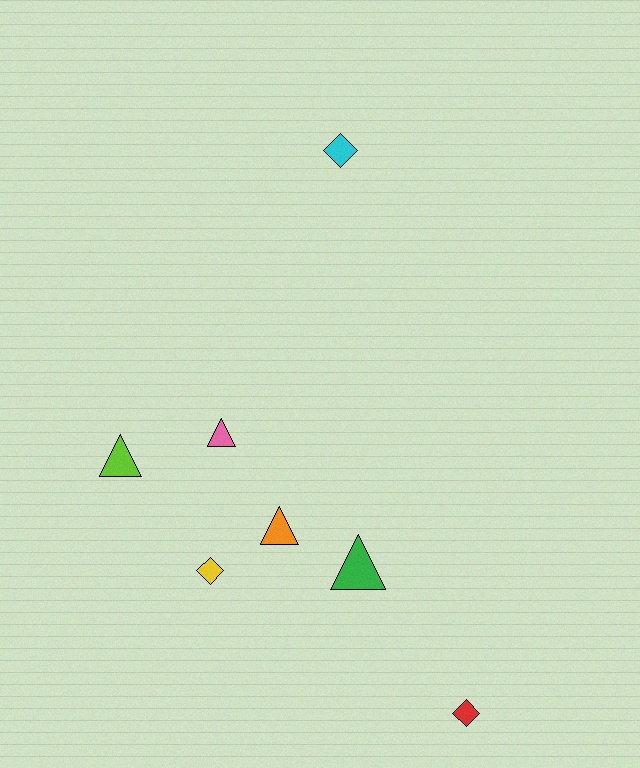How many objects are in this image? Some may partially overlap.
There are 7 objects.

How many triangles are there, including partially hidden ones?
There are 4 triangles.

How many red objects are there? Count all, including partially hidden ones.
There is 1 red object.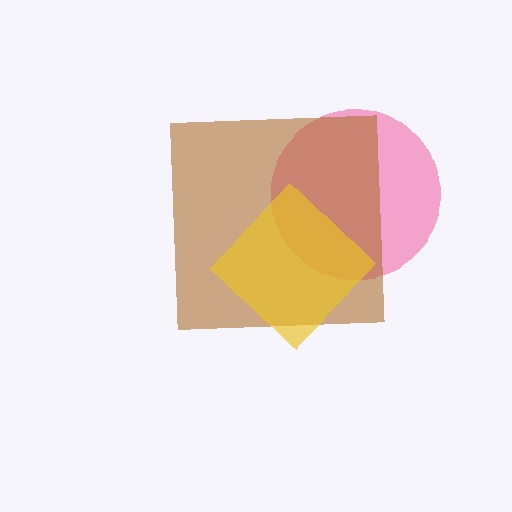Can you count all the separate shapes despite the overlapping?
Yes, there are 3 separate shapes.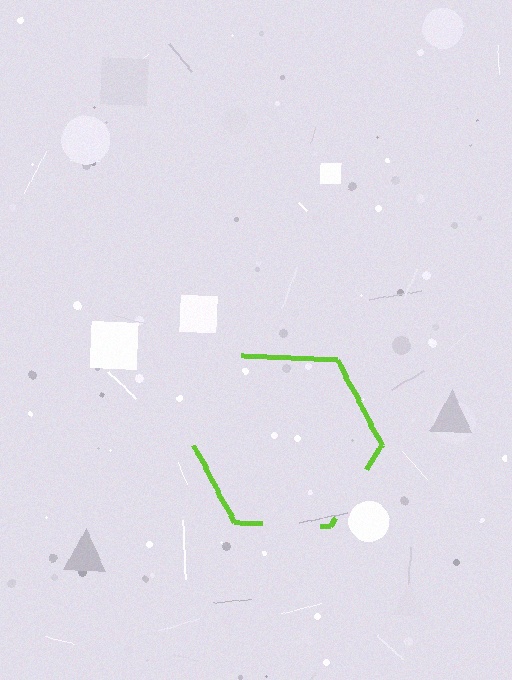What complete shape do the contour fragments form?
The contour fragments form a hexagon.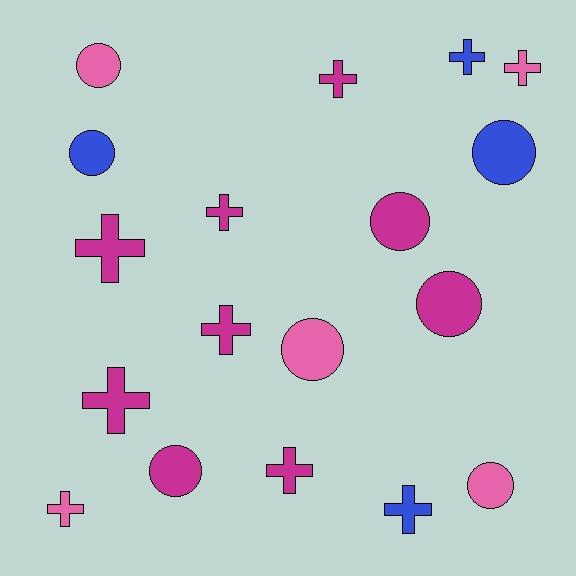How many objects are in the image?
There are 18 objects.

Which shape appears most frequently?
Cross, with 10 objects.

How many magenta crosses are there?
There are 6 magenta crosses.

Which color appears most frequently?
Magenta, with 9 objects.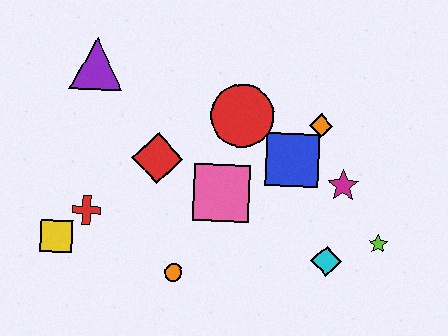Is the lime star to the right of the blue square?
Yes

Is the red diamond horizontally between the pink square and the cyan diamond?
No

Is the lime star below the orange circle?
No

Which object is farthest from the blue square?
The yellow square is farthest from the blue square.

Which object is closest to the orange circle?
The pink square is closest to the orange circle.